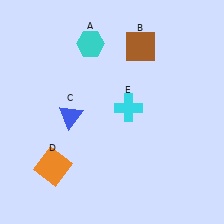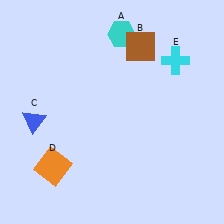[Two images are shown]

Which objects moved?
The objects that moved are: the cyan hexagon (A), the blue triangle (C), the cyan cross (E).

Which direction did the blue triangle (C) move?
The blue triangle (C) moved left.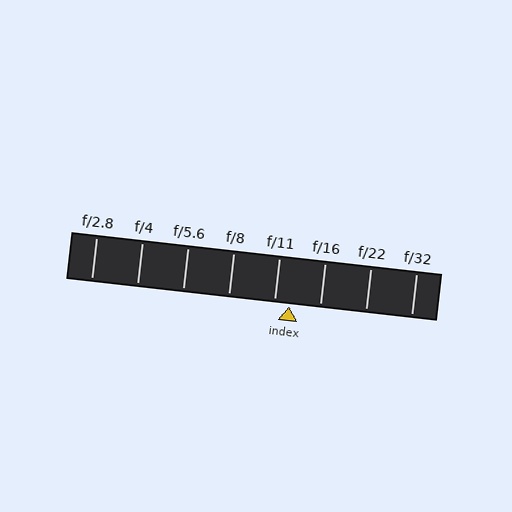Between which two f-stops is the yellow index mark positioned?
The index mark is between f/11 and f/16.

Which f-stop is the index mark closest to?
The index mark is closest to f/11.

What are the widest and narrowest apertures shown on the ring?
The widest aperture shown is f/2.8 and the narrowest is f/32.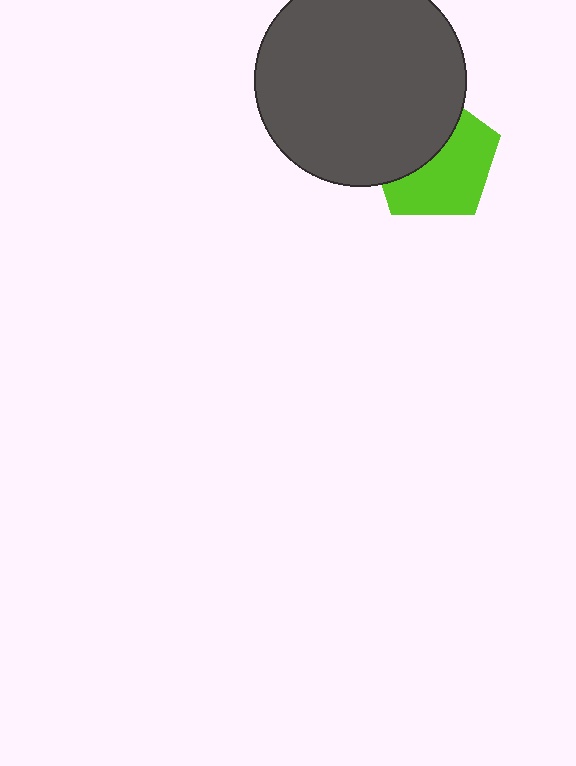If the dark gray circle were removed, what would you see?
You would see the complete lime pentagon.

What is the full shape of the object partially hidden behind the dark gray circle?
The partially hidden object is a lime pentagon.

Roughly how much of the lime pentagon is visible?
About half of it is visible (roughly 56%).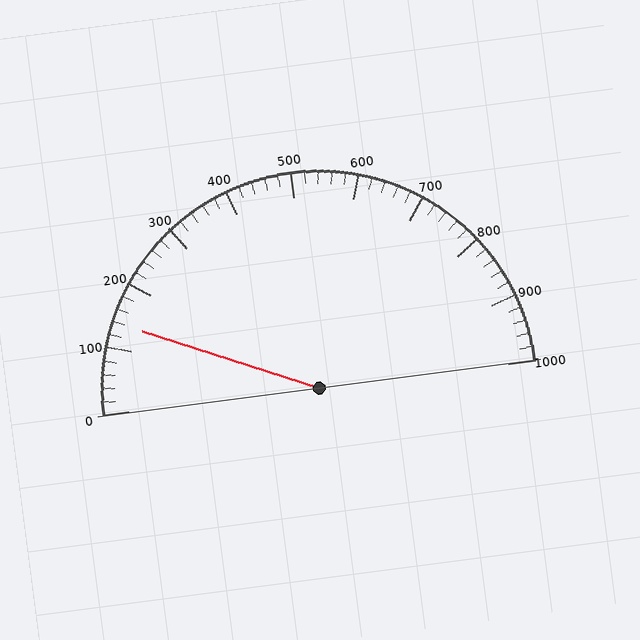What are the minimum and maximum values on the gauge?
The gauge ranges from 0 to 1000.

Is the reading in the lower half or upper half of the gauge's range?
The reading is in the lower half of the range (0 to 1000).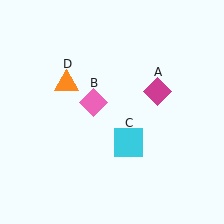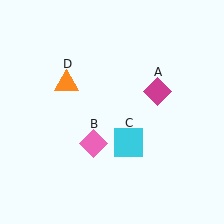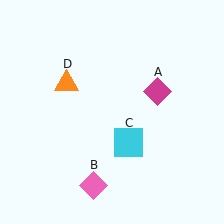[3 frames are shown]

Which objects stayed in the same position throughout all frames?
Magenta diamond (object A) and cyan square (object C) and orange triangle (object D) remained stationary.